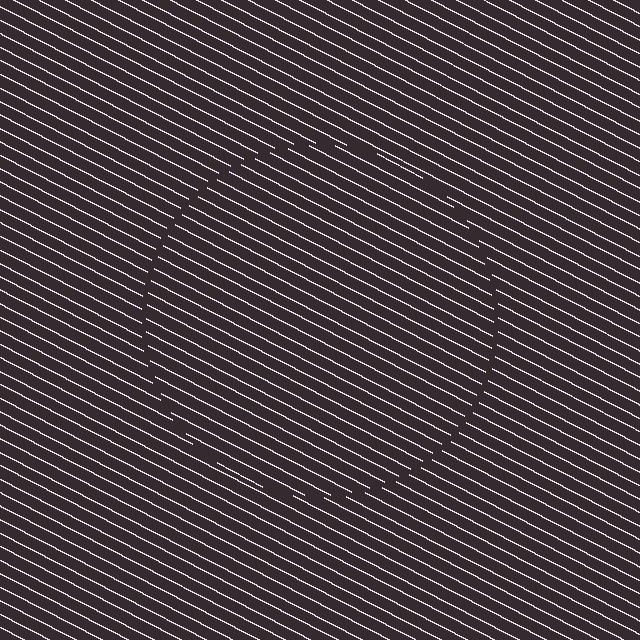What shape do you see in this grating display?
An illusory circle. The interior of the shape contains the same grating, shifted by half a period — the contour is defined by the phase discontinuity where line-ends from the inner and outer gratings abut.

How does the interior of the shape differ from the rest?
The interior of the shape contains the same grating, shifted by half a period — the contour is defined by the phase discontinuity where line-ends from the inner and outer gratings abut.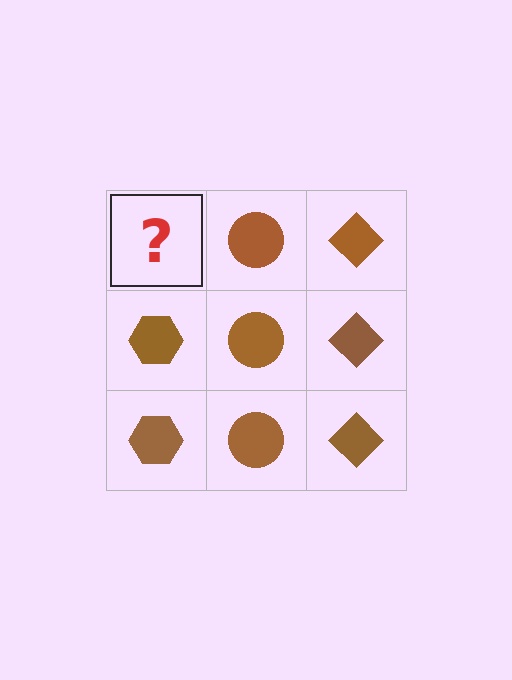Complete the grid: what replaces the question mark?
The question mark should be replaced with a brown hexagon.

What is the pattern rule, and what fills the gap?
The rule is that each column has a consistent shape. The gap should be filled with a brown hexagon.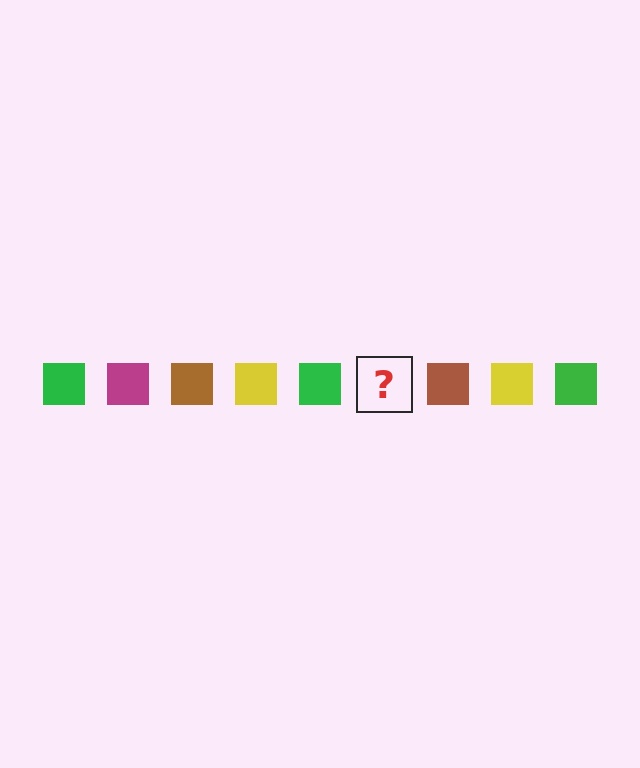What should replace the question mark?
The question mark should be replaced with a magenta square.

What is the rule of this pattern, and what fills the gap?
The rule is that the pattern cycles through green, magenta, brown, yellow squares. The gap should be filled with a magenta square.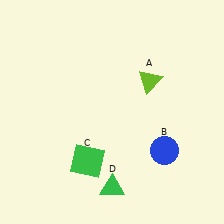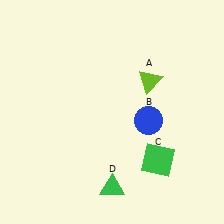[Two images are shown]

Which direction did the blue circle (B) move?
The blue circle (B) moved up.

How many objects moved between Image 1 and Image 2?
2 objects moved between the two images.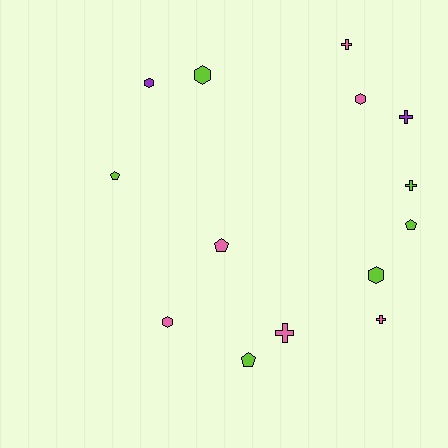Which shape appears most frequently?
Hexagon, with 5 objects.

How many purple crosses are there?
There is 1 purple cross.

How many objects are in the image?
There are 14 objects.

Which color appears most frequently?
Pink, with 6 objects.